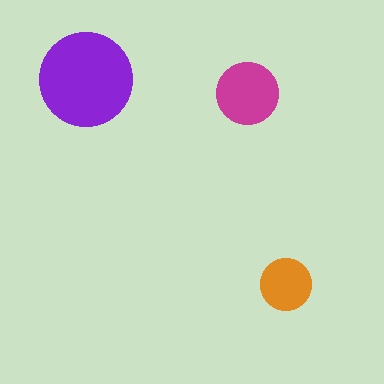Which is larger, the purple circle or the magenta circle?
The purple one.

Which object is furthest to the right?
The orange circle is rightmost.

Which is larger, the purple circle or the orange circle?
The purple one.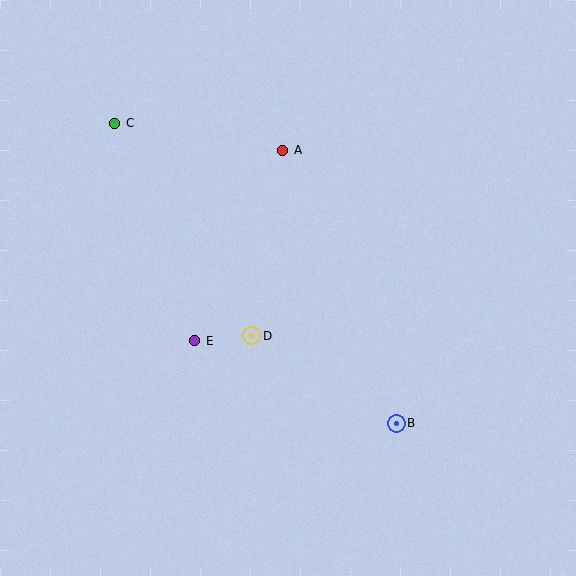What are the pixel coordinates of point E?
Point E is at (195, 341).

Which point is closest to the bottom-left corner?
Point E is closest to the bottom-left corner.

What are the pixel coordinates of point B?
Point B is at (396, 423).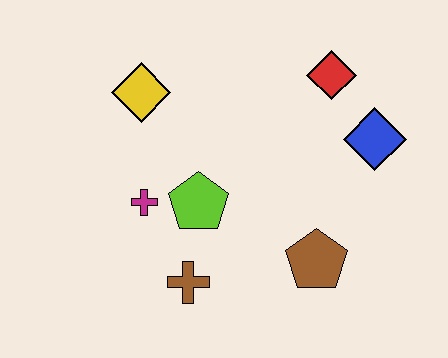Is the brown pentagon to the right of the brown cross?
Yes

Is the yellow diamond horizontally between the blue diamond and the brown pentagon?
No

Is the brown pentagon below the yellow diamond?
Yes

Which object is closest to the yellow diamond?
The magenta cross is closest to the yellow diamond.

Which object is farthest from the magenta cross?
The blue diamond is farthest from the magenta cross.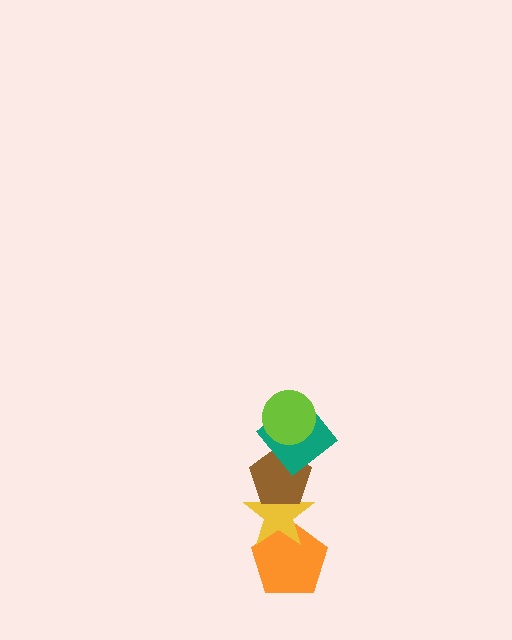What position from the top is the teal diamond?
The teal diamond is 2nd from the top.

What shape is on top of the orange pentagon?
The yellow star is on top of the orange pentagon.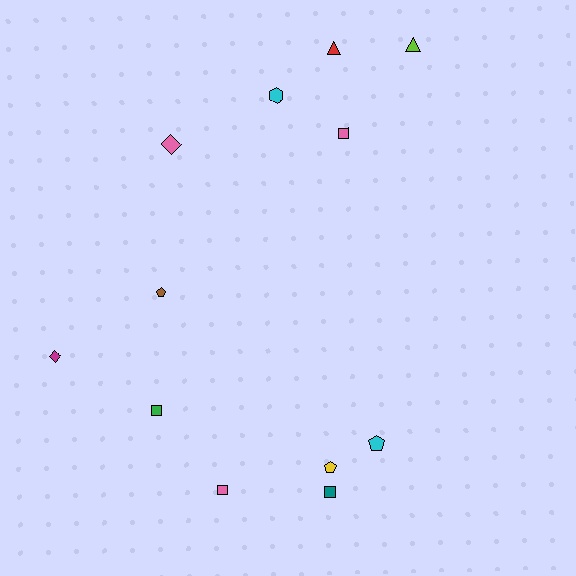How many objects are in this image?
There are 12 objects.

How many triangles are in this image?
There are 2 triangles.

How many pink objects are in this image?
There are 3 pink objects.